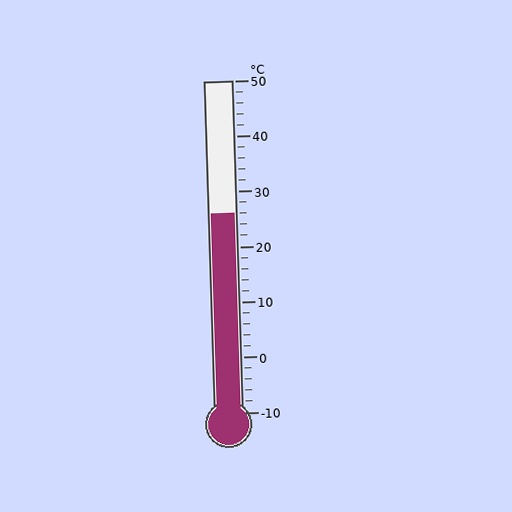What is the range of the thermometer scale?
The thermometer scale ranges from -10°C to 50°C.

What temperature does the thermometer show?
The thermometer shows approximately 26°C.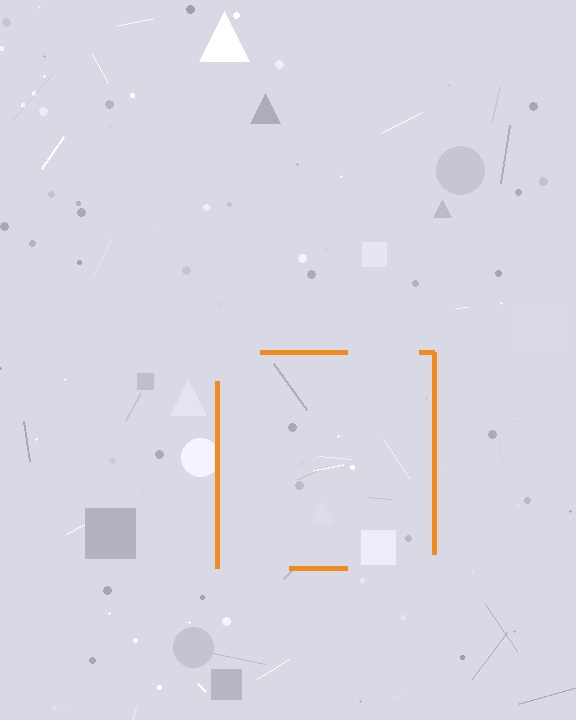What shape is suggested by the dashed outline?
The dashed outline suggests a square.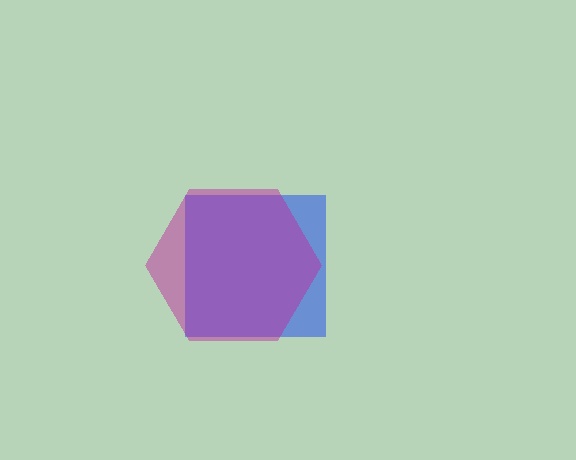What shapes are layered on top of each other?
The layered shapes are: a blue square, a magenta hexagon.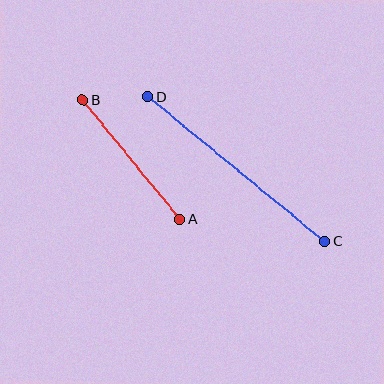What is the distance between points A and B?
The distance is approximately 154 pixels.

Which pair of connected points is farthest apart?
Points C and D are farthest apart.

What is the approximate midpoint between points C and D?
The midpoint is at approximately (236, 169) pixels.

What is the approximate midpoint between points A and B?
The midpoint is at approximately (131, 159) pixels.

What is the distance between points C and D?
The distance is approximately 228 pixels.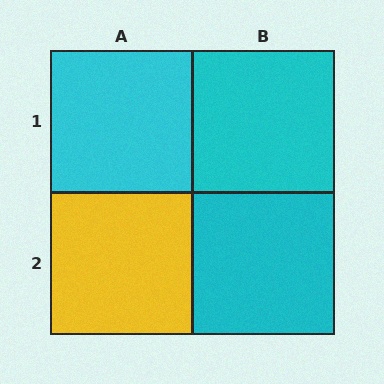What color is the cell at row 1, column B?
Cyan.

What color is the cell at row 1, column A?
Cyan.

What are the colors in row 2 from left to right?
Yellow, cyan.